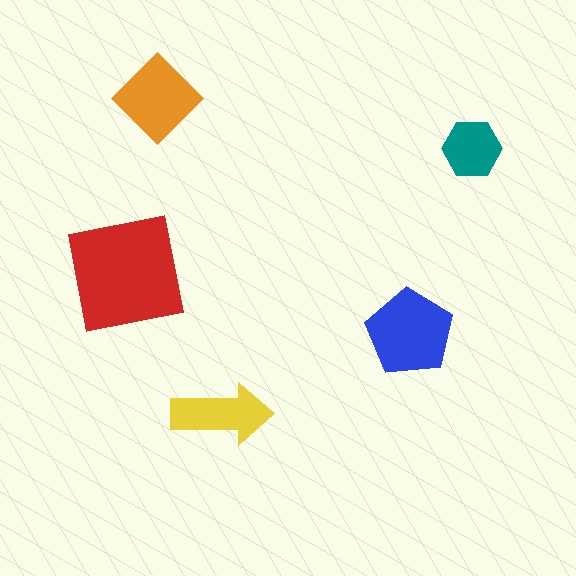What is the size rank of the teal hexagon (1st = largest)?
5th.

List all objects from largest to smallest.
The red square, the blue pentagon, the orange diamond, the yellow arrow, the teal hexagon.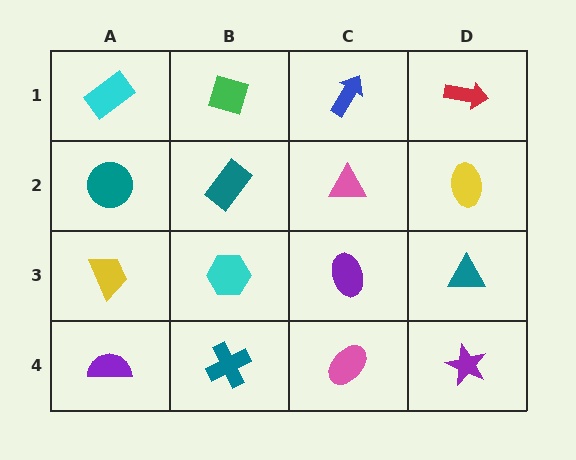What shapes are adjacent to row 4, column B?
A cyan hexagon (row 3, column B), a purple semicircle (row 4, column A), a pink ellipse (row 4, column C).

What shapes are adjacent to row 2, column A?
A cyan rectangle (row 1, column A), a yellow trapezoid (row 3, column A), a teal rectangle (row 2, column B).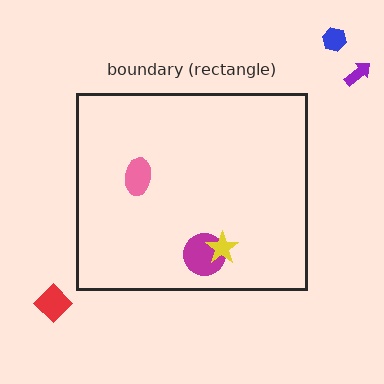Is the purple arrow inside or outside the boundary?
Outside.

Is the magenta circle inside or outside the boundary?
Inside.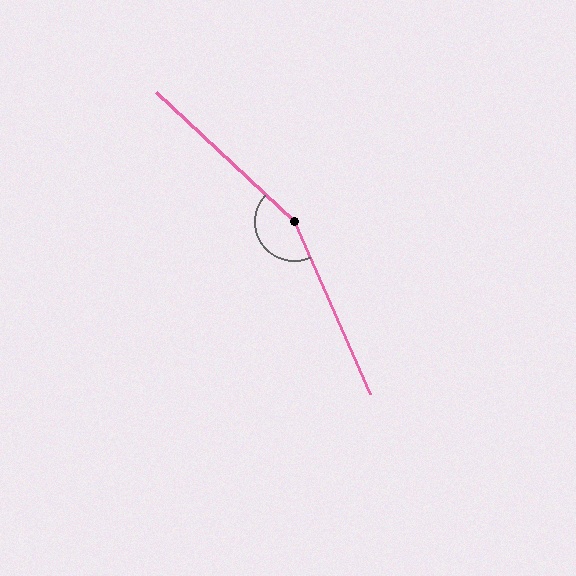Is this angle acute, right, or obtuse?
It is obtuse.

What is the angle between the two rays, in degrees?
Approximately 157 degrees.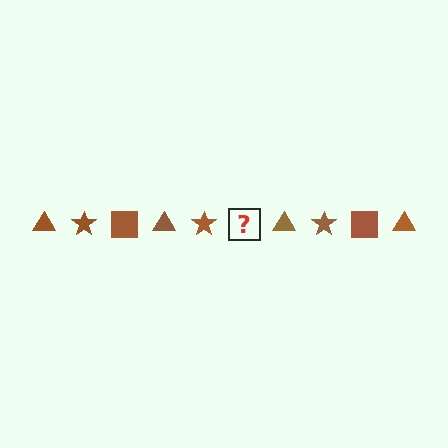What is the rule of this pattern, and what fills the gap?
The rule is that the pattern cycles through triangle, star, square shapes in brown. The gap should be filled with a brown square.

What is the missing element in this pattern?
The missing element is a brown square.